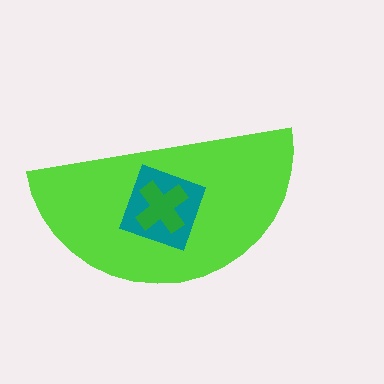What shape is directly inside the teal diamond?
The green cross.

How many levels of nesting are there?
3.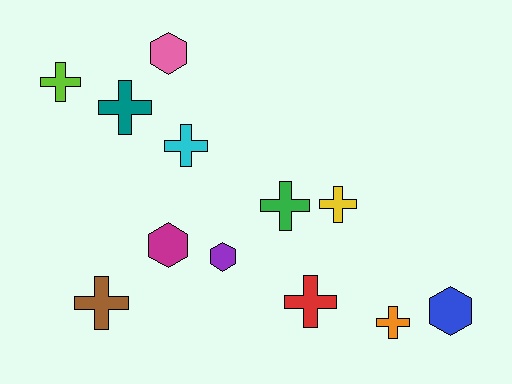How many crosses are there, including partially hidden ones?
There are 8 crosses.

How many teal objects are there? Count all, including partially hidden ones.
There is 1 teal object.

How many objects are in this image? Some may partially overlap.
There are 12 objects.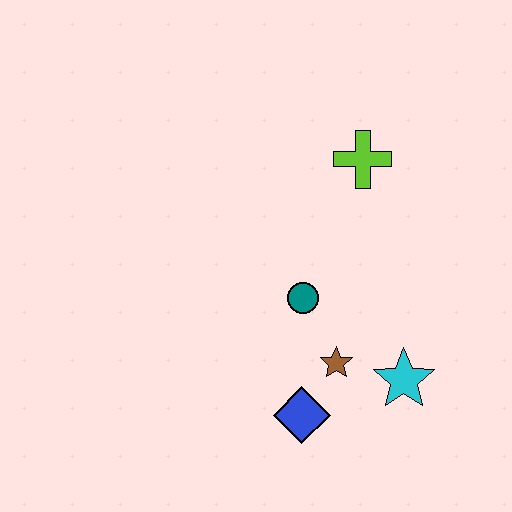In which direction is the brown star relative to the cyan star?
The brown star is to the left of the cyan star.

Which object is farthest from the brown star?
The lime cross is farthest from the brown star.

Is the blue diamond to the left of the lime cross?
Yes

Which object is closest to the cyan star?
The brown star is closest to the cyan star.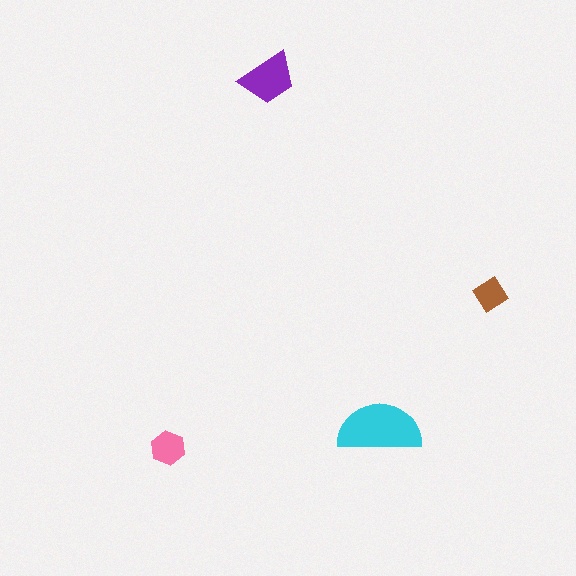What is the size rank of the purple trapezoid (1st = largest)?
2nd.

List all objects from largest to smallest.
The cyan semicircle, the purple trapezoid, the pink hexagon, the brown diamond.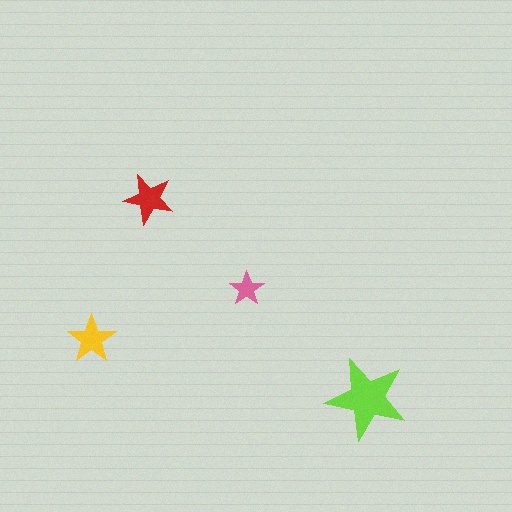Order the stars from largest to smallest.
the lime one, the red one, the yellow one, the pink one.